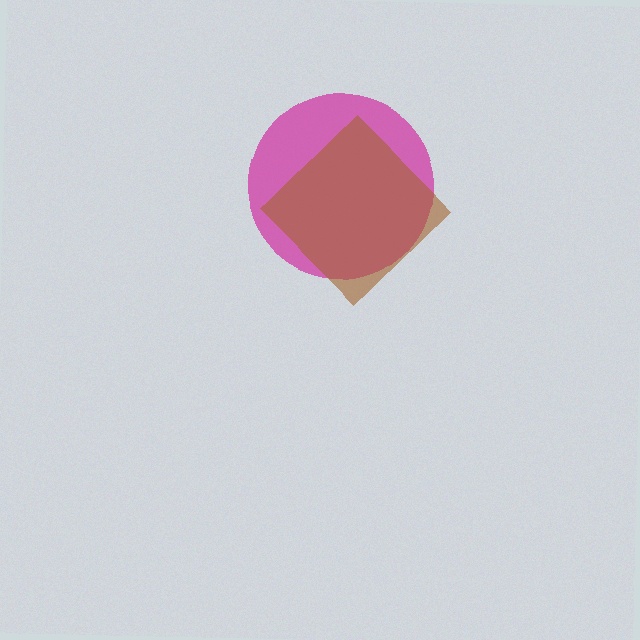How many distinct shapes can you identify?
There are 2 distinct shapes: a magenta circle, a brown diamond.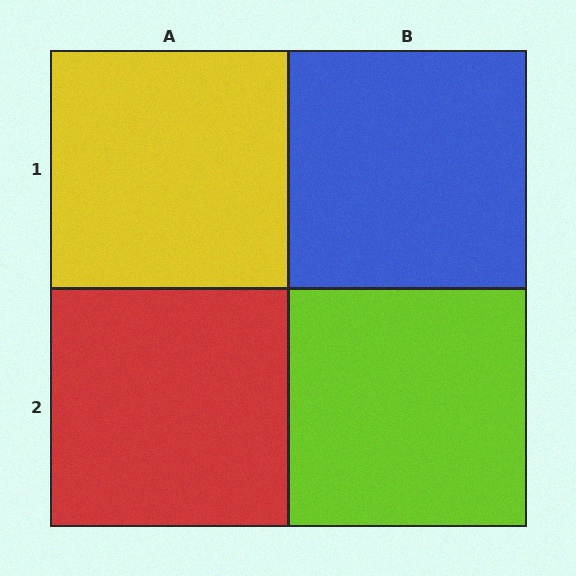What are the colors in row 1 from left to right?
Yellow, blue.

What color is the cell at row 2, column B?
Lime.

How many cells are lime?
1 cell is lime.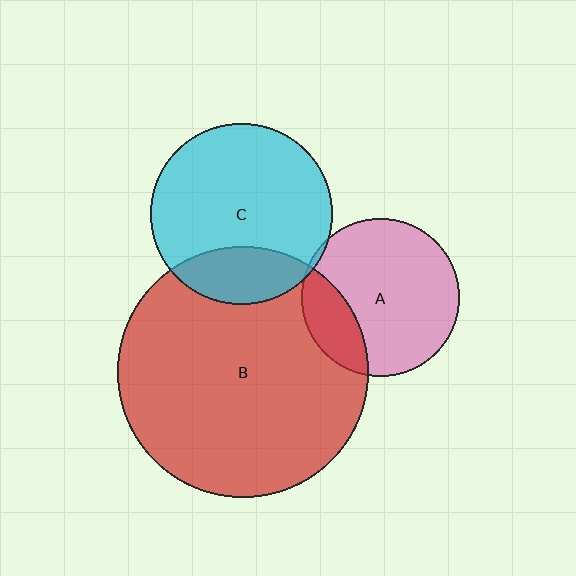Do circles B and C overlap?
Yes.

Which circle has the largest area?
Circle B (red).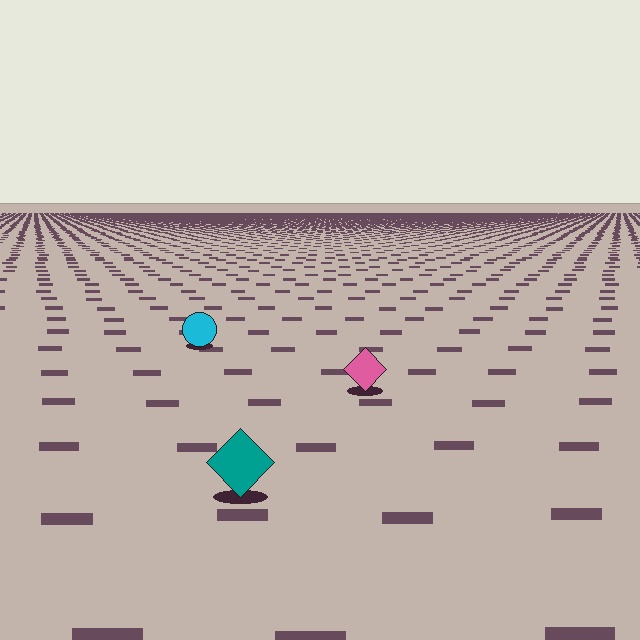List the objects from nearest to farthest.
From nearest to farthest: the teal diamond, the pink diamond, the cyan circle.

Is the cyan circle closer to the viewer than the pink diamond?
No. The pink diamond is closer — you can tell from the texture gradient: the ground texture is coarser near it.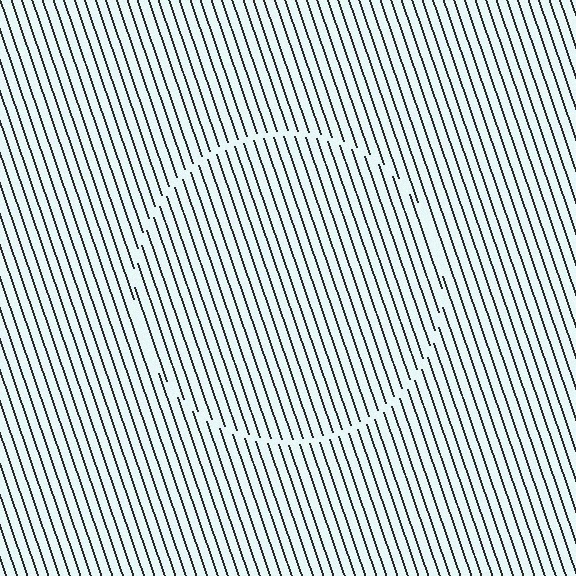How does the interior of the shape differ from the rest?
The interior of the shape contains the same grating, shifted by half a period — the contour is defined by the phase discontinuity where line-ends from the inner and outer gratings abut.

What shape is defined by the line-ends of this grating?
An illusory circle. The interior of the shape contains the same grating, shifted by half a period — the contour is defined by the phase discontinuity where line-ends from the inner and outer gratings abut.